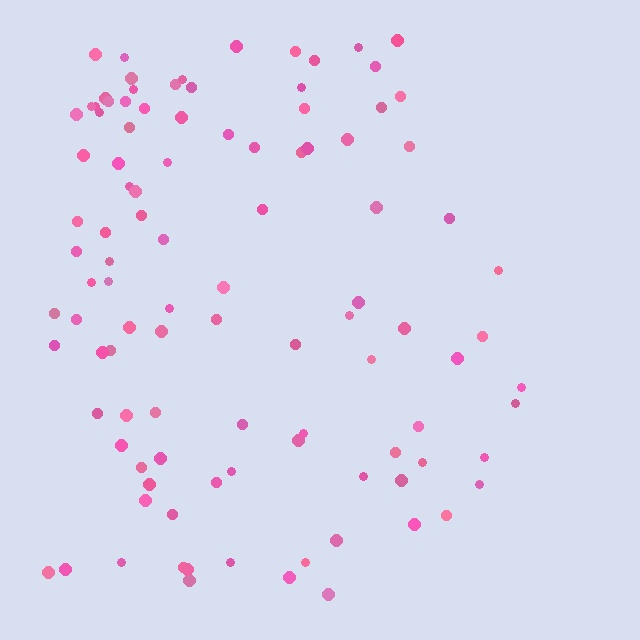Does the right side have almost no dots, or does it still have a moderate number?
Still a moderate number, just noticeably fewer than the left.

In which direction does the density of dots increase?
From right to left, with the left side densest.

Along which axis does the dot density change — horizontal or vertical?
Horizontal.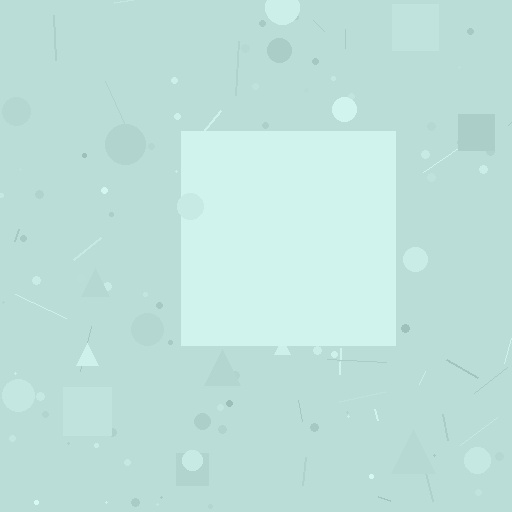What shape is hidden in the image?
A square is hidden in the image.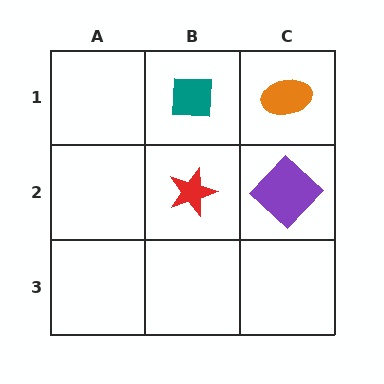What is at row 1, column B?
A teal square.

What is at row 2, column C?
A purple diamond.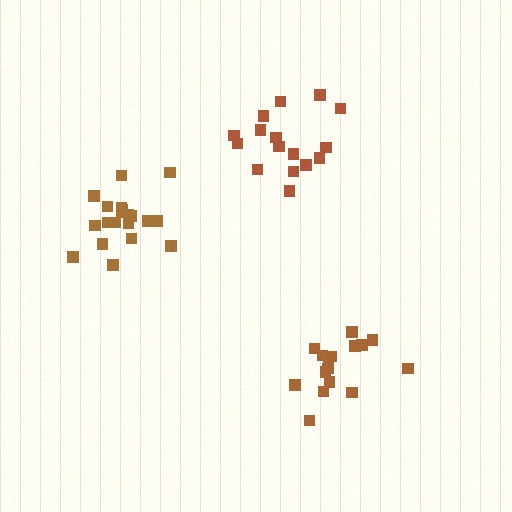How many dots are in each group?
Group 1: 17 dots, Group 2: 16 dots, Group 3: 20 dots (53 total).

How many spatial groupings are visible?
There are 3 spatial groupings.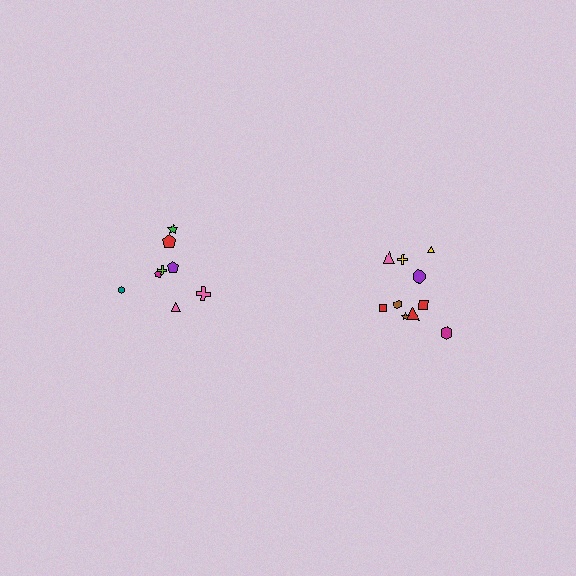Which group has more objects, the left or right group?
The right group.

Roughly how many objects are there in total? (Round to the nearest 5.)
Roughly 20 objects in total.